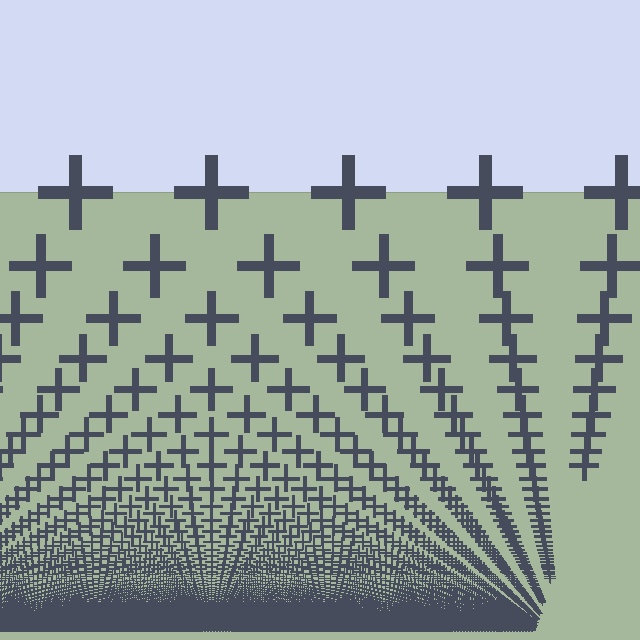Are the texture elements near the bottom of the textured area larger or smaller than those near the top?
Smaller. The gradient is inverted — elements near the bottom are smaller and denser.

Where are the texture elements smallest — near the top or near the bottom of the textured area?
Near the bottom.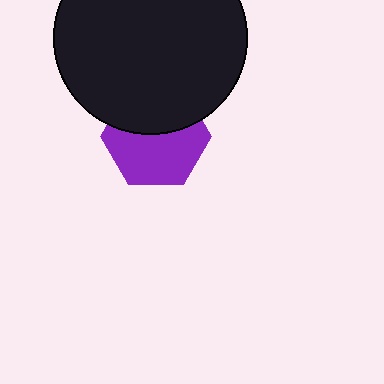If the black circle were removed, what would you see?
You would see the complete purple hexagon.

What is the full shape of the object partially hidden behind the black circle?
The partially hidden object is a purple hexagon.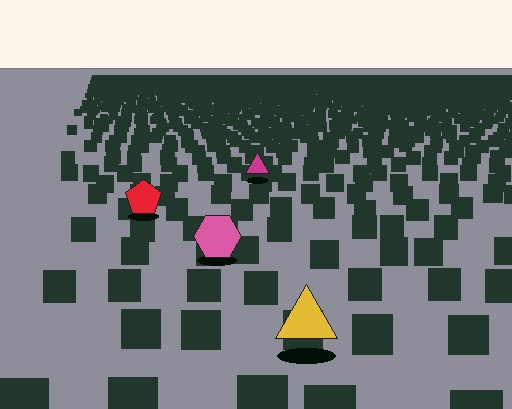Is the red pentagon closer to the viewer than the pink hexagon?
No. The pink hexagon is closer — you can tell from the texture gradient: the ground texture is coarser near it.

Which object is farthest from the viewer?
The magenta triangle is farthest from the viewer. It appears smaller and the ground texture around it is denser.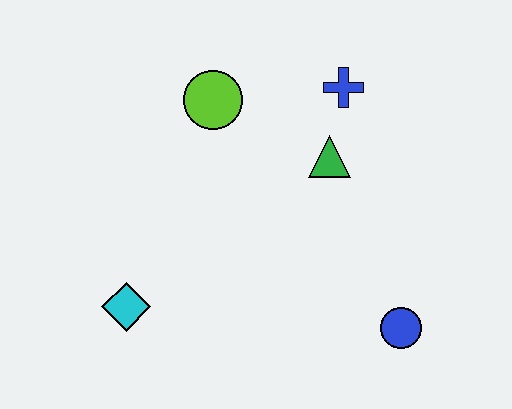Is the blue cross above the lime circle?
Yes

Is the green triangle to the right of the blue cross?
No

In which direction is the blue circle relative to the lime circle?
The blue circle is below the lime circle.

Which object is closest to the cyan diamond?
The lime circle is closest to the cyan diamond.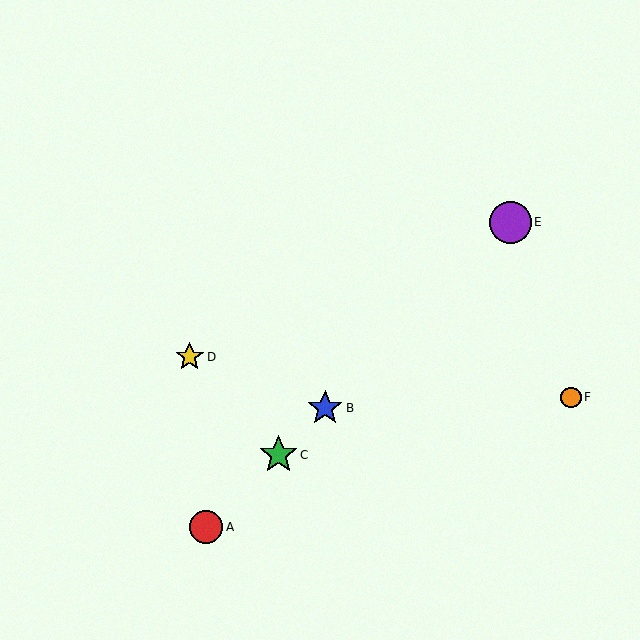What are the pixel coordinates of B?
Object B is at (325, 408).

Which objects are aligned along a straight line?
Objects A, B, C, E are aligned along a straight line.